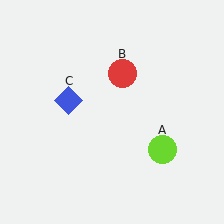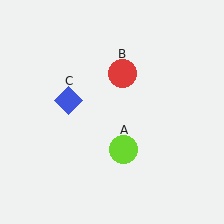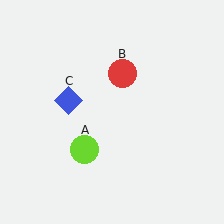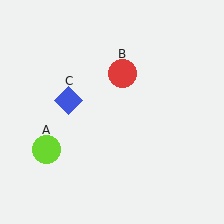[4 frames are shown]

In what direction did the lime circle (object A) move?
The lime circle (object A) moved left.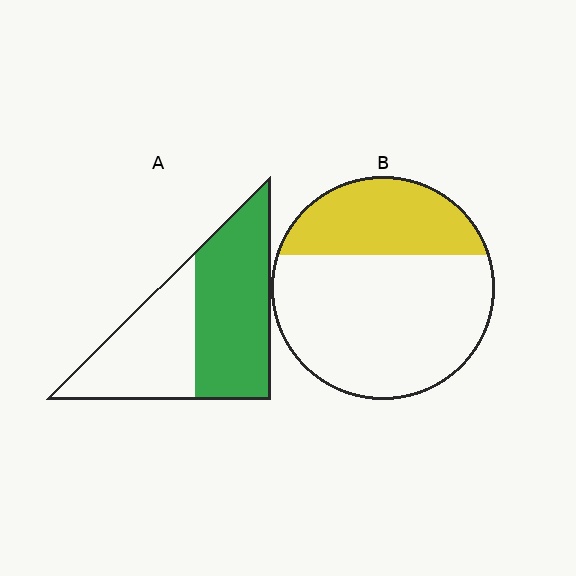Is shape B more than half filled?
No.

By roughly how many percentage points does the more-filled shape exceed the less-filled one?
By roughly 25 percentage points (A over B).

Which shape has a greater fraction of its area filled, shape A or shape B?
Shape A.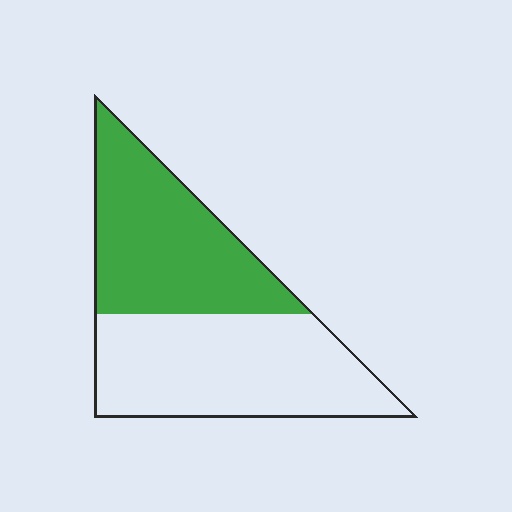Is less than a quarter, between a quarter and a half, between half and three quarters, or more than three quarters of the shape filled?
Between a quarter and a half.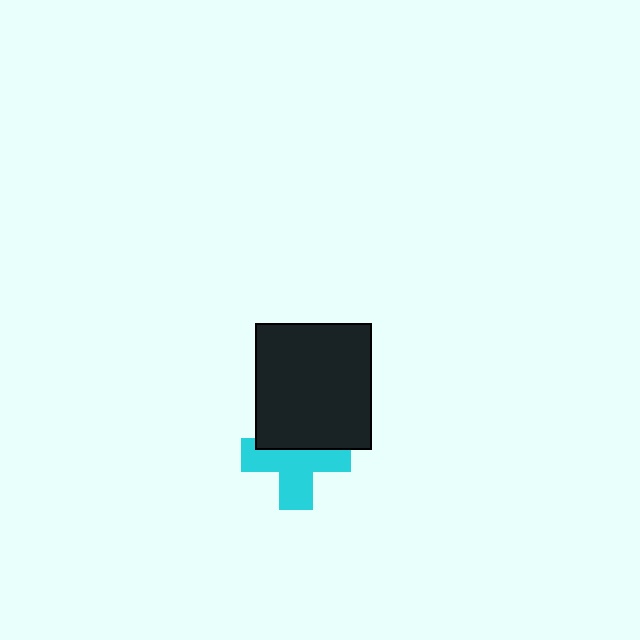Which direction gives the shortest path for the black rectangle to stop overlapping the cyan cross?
Moving up gives the shortest separation.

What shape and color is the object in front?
The object in front is a black rectangle.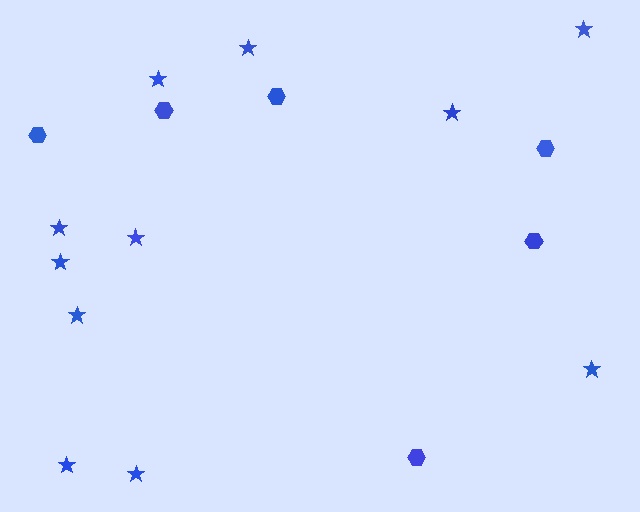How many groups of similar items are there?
There are 2 groups: one group of hexagons (6) and one group of stars (11).